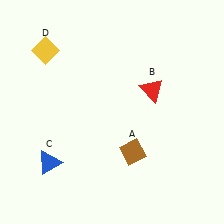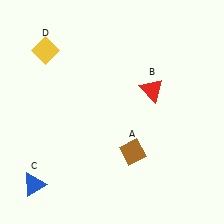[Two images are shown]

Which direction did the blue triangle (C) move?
The blue triangle (C) moved down.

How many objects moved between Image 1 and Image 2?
1 object moved between the two images.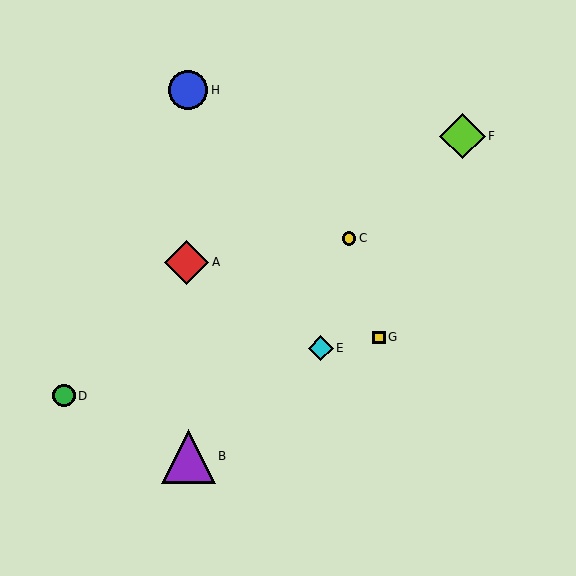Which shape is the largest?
The purple triangle (labeled B) is the largest.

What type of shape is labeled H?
Shape H is a blue circle.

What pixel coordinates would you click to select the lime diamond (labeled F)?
Click at (463, 136) to select the lime diamond F.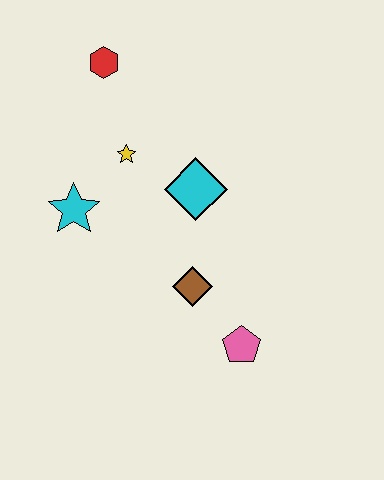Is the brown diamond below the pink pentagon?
No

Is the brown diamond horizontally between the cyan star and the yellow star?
No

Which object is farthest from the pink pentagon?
The red hexagon is farthest from the pink pentagon.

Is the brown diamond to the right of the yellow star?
Yes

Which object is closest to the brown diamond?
The pink pentagon is closest to the brown diamond.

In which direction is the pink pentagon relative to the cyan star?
The pink pentagon is to the right of the cyan star.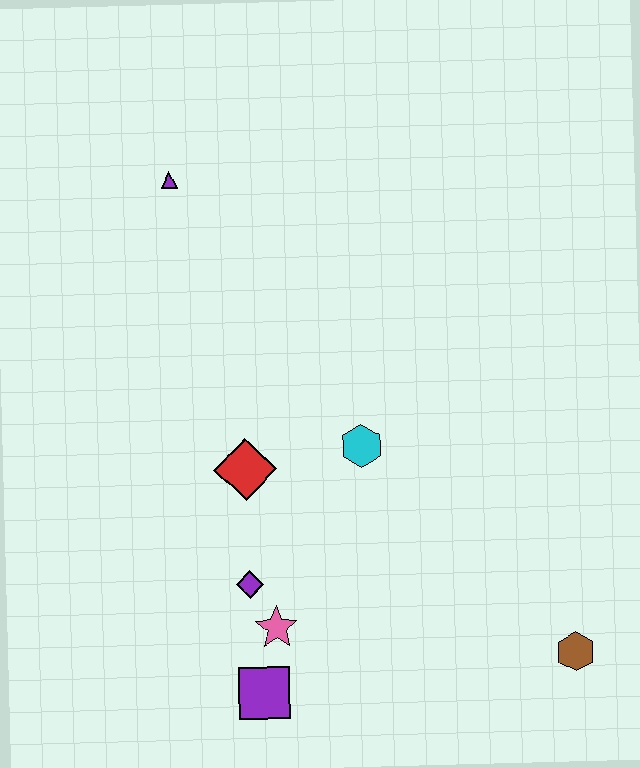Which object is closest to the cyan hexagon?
The red diamond is closest to the cyan hexagon.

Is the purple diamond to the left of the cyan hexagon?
Yes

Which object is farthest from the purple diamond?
The purple triangle is farthest from the purple diamond.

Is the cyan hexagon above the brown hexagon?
Yes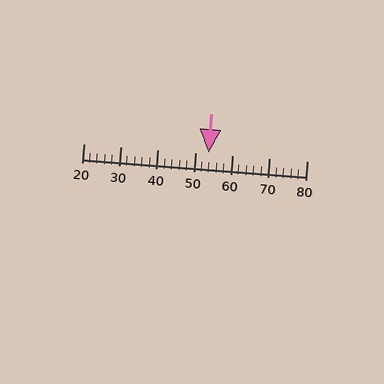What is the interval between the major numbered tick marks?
The major tick marks are spaced 10 units apart.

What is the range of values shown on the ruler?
The ruler shows values from 20 to 80.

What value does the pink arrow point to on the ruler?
The pink arrow points to approximately 54.